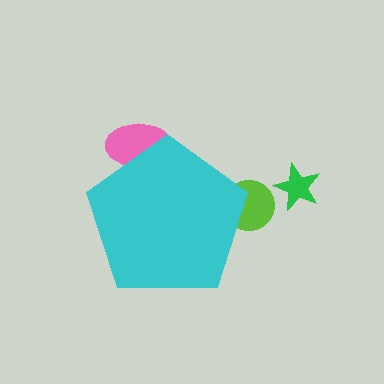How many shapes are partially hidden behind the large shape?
2 shapes are partially hidden.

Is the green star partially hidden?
No, the green star is fully visible.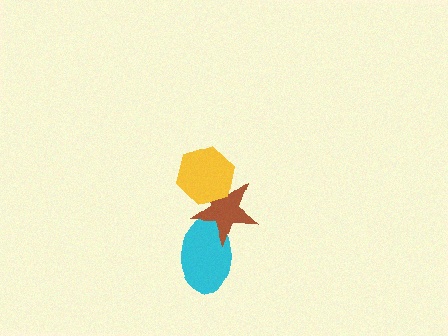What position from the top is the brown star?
The brown star is 2nd from the top.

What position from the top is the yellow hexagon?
The yellow hexagon is 1st from the top.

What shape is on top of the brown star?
The yellow hexagon is on top of the brown star.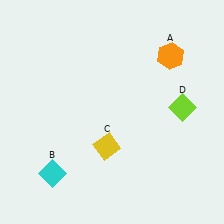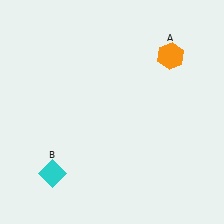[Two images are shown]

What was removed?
The yellow diamond (C), the lime diamond (D) were removed in Image 2.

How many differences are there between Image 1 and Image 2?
There are 2 differences between the two images.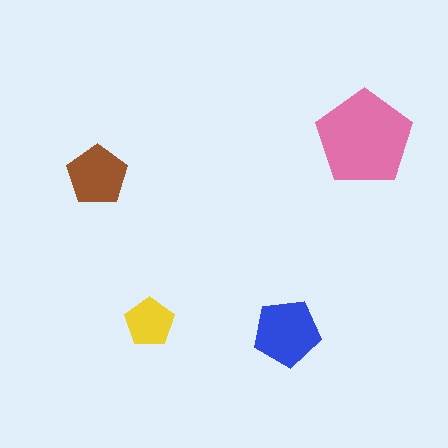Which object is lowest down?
The blue pentagon is bottommost.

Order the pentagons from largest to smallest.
the pink one, the blue one, the brown one, the yellow one.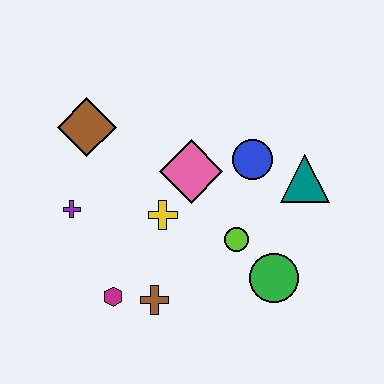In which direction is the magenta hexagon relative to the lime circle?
The magenta hexagon is to the left of the lime circle.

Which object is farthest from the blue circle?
The magenta hexagon is farthest from the blue circle.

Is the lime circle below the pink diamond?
Yes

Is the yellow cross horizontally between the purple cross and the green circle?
Yes